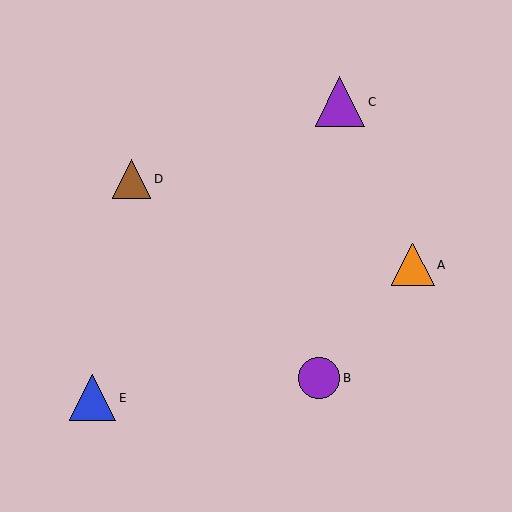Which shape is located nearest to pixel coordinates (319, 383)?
The purple circle (labeled B) at (319, 378) is nearest to that location.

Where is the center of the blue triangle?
The center of the blue triangle is at (93, 398).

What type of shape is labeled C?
Shape C is a purple triangle.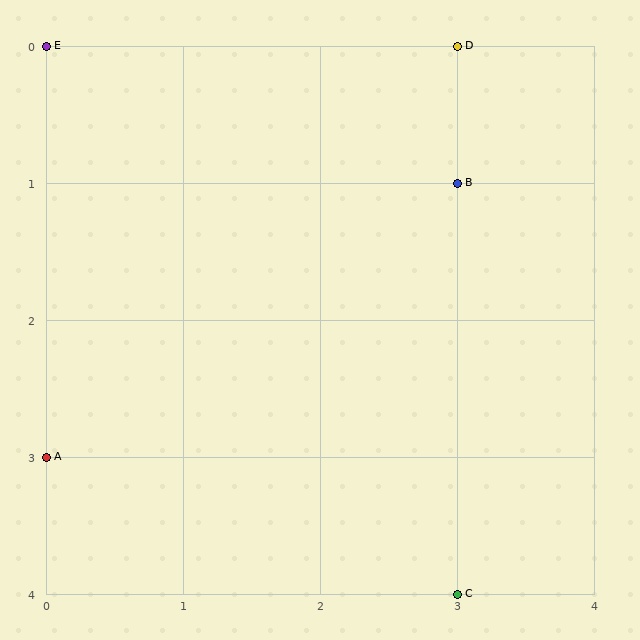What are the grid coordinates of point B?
Point B is at grid coordinates (3, 1).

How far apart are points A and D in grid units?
Points A and D are 3 columns and 3 rows apart (about 4.2 grid units diagonally).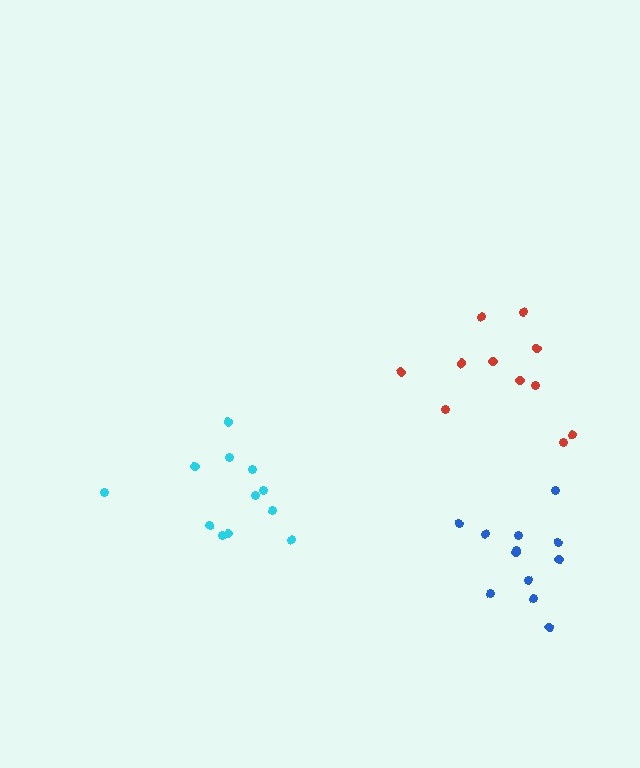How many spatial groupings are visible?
There are 3 spatial groupings.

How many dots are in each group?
Group 1: 12 dots, Group 2: 12 dots, Group 3: 12 dots (36 total).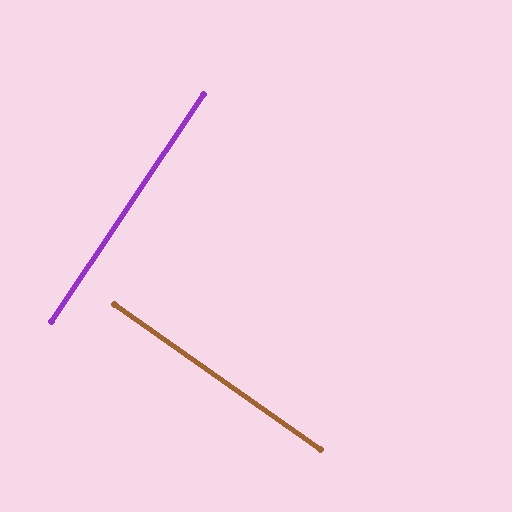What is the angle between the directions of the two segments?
Approximately 89 degrees.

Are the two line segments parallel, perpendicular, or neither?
Perpendicular — they meet at approximately 89°.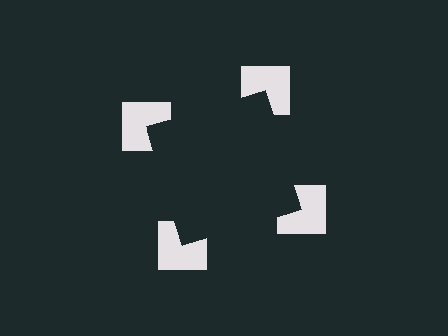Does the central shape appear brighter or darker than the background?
It typically appears slightly darker than the background, even though no actual brightness change is drawn.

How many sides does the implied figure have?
4 sides.